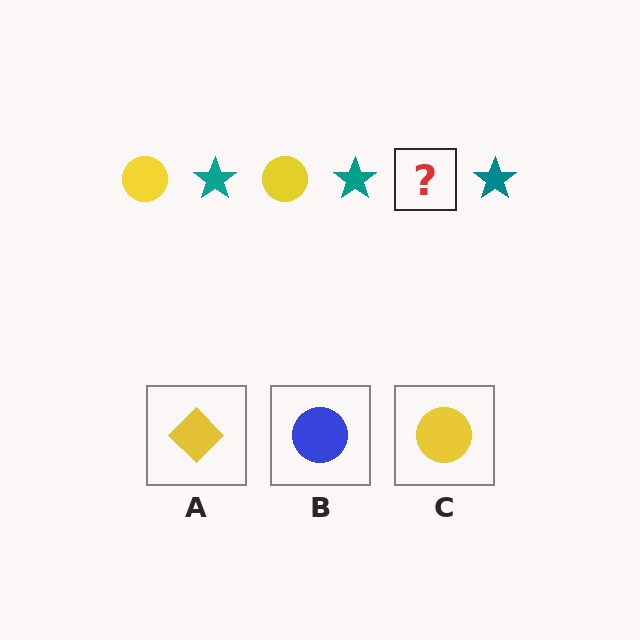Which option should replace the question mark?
Option C.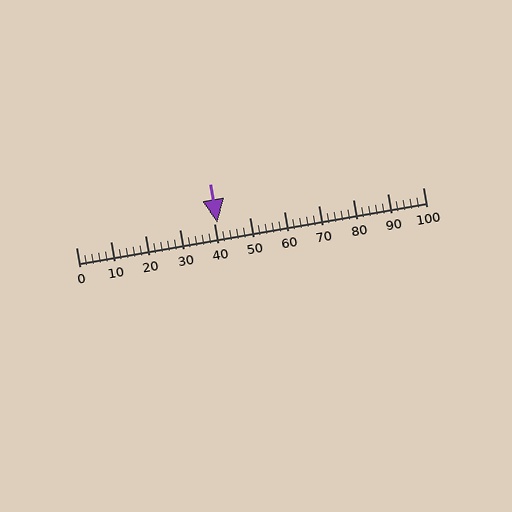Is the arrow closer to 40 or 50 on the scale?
The arrow is closer to 40.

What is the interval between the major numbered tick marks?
The major tick marks are spaced 10 units apart.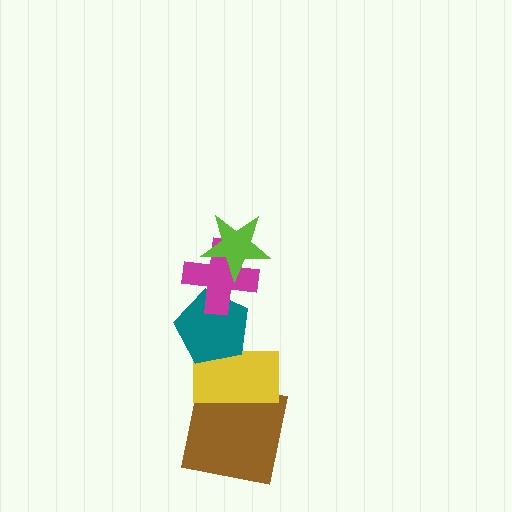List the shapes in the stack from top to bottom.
From top to bottom: the lime star, the magenta cross, the teal pentagon, the yellow rectangle, the brown square.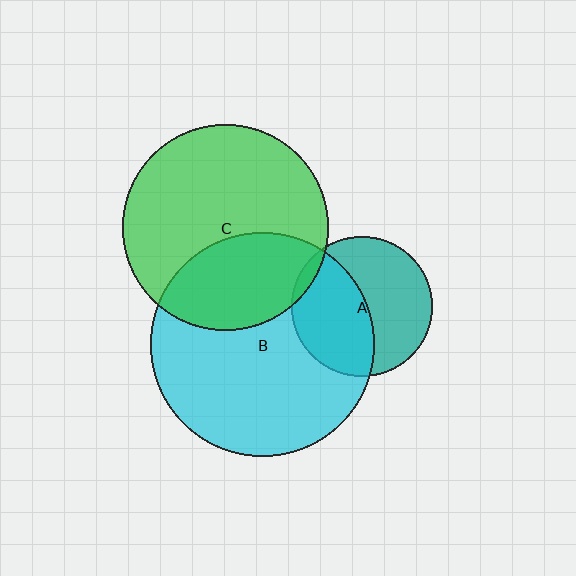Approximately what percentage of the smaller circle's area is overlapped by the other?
Approximately 5%.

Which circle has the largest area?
Circle B (cyan).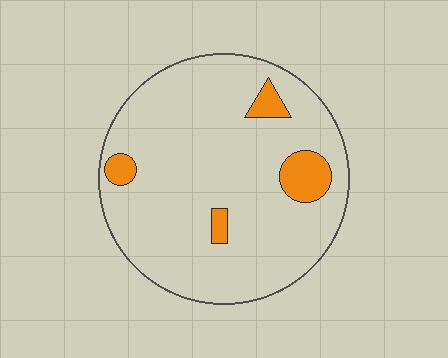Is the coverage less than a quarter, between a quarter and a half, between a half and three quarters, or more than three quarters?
Less than a quarter.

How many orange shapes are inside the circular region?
4.